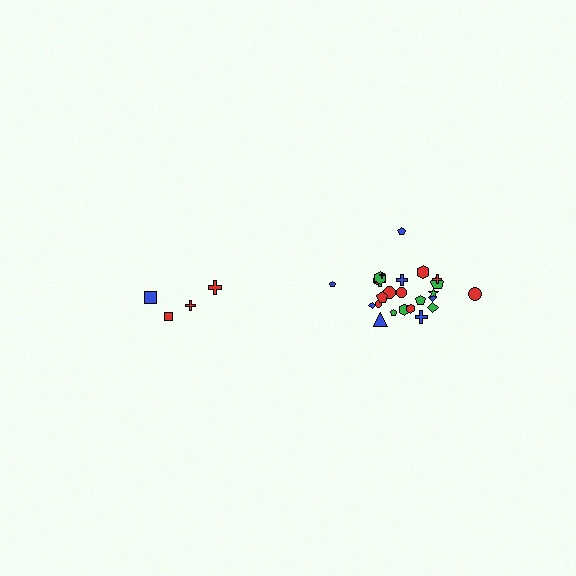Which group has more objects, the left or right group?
The right group.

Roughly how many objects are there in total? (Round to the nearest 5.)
Roughly 30 objects in total.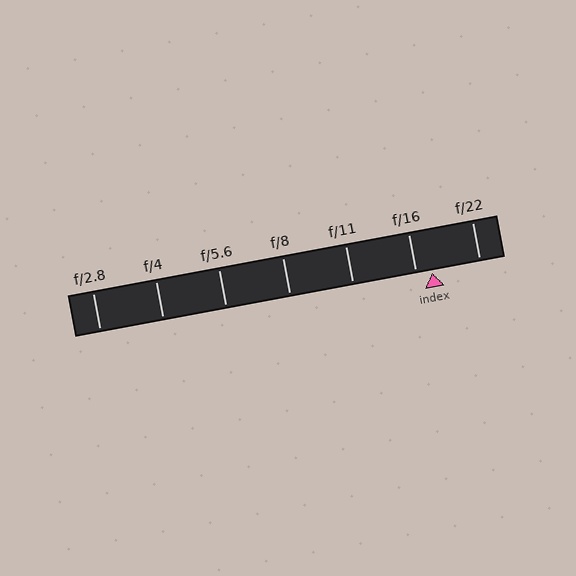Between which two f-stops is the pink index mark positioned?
The index mark is between f/16 and f/22.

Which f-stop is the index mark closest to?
The index mark is closest to f/16.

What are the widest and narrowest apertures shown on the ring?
The widest aperture shown is f/2.8 and the narrowest is f/22.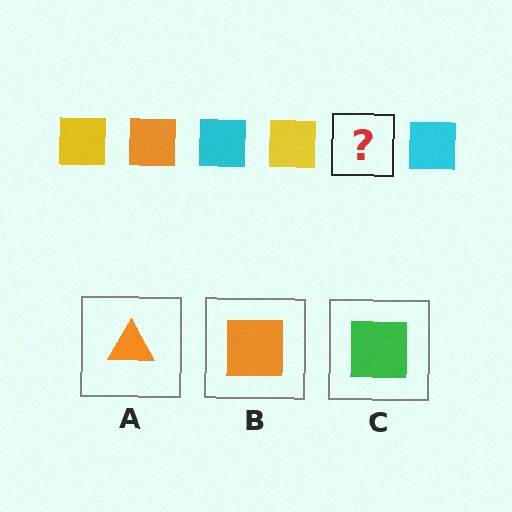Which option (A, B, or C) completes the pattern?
B.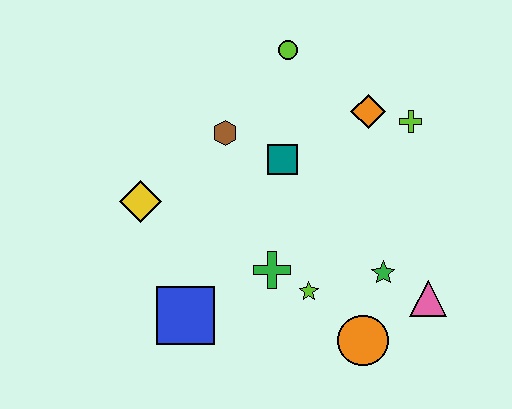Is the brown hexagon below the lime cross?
Yes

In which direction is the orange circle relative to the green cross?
The orange circle is to the right of the green cross.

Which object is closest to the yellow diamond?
The brown hexagon is closest to the yellow diamond.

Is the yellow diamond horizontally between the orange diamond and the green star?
No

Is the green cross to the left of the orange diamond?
Yes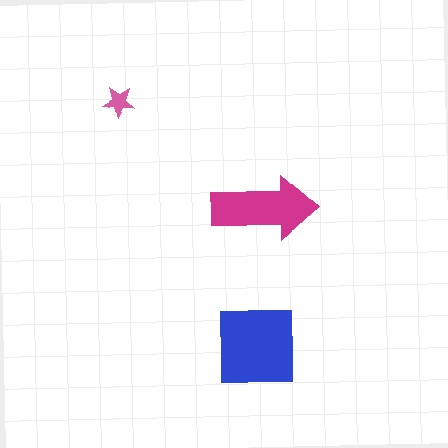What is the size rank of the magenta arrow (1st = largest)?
2nd.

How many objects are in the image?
There are 3 objects in the image.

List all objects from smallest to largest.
The pink star, the magenta arrow, the blue square.